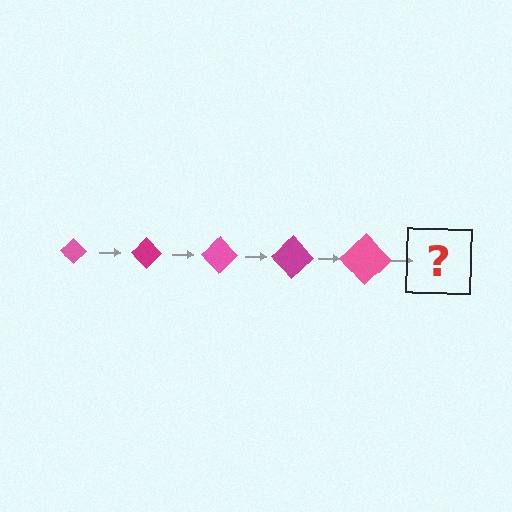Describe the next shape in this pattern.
It should be a magenta diamond, larger than the previous one.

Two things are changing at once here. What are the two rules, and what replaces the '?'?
The two rules are that the diamond grows larger each step and the color cycles through pink and magenta. The '?' should be a magenta diamond, larger than the previous one.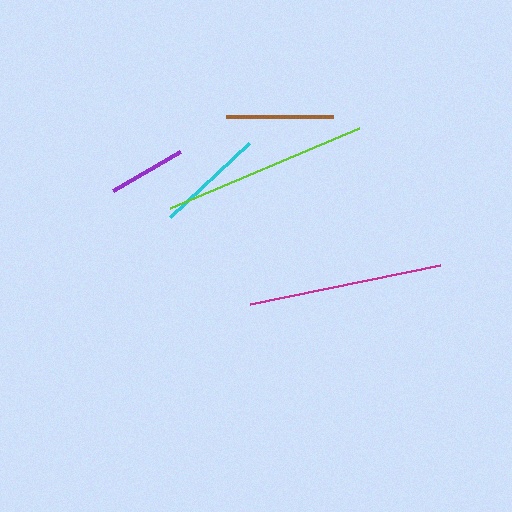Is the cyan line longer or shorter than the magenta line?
The magenta line is longer than the cyan line.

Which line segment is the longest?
The lime line is the longest at approximately 205 pixels.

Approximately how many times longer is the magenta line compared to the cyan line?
The magenta line is approximately 1.8 times the length of the cyan line.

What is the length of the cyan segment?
The cyan segment is approximately 108 pixels long.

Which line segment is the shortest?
The purple line is the shortest at approximately 78 pixels.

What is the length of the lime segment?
The lime segment is approximately 205 pixels long.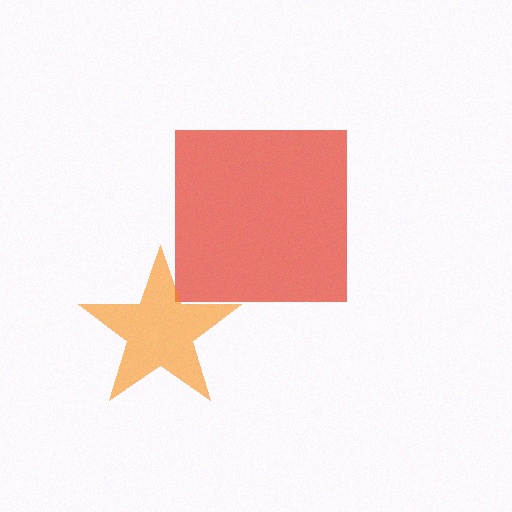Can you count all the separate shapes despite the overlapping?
Yes, there are 2 separate shapes.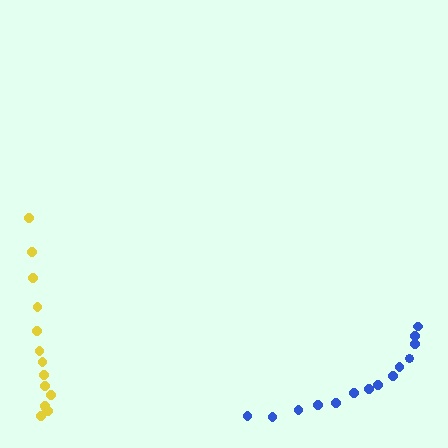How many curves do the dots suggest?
There are 2 distinct paths.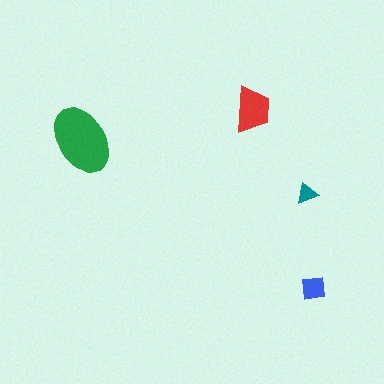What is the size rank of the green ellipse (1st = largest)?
1st.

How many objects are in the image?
There are 4 objects in the image.